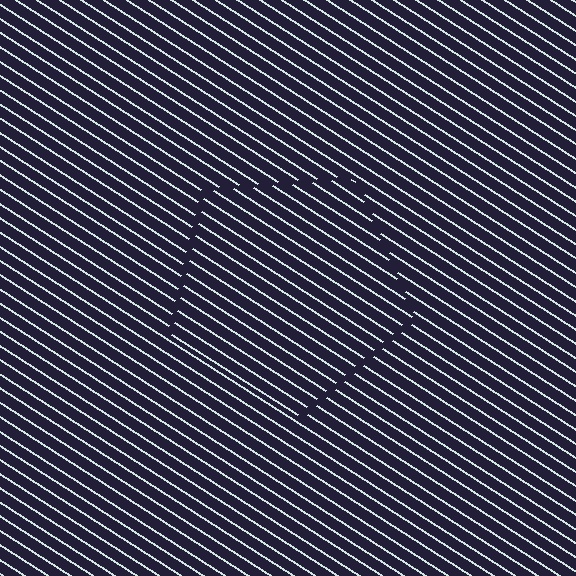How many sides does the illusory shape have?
5 sides — the line-ends trace a pentagon.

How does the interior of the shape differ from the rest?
The interior of the shape contains the same grating, shifted by half a period — the contour is defined by the phase discontinuity where line-ends from the inner and outer gratings abut.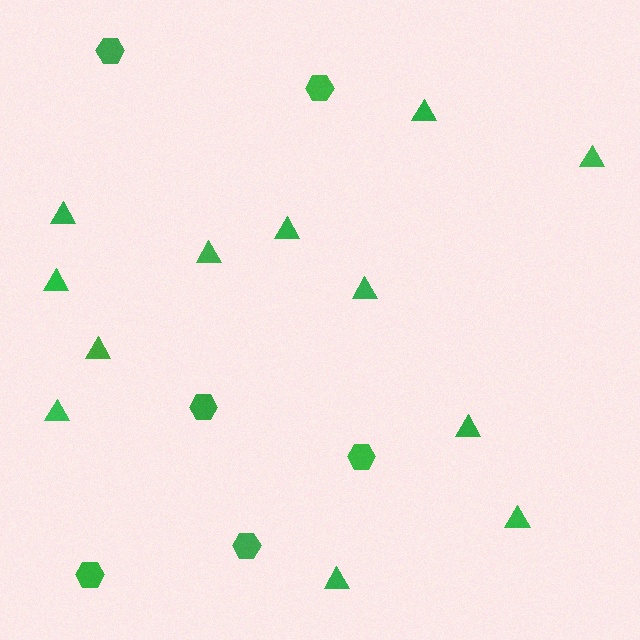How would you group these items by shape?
There are 2 groups: one group of triangles (12) and one group of hexagons (6).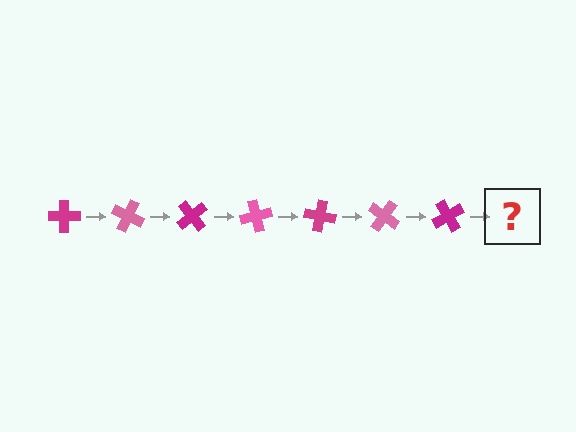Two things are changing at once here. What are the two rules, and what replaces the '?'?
The two rules are that it rotates 25 degrees each step and the color cycles through magenta and pink. The '?' should be a pink cross, rotated 175 degrees from the start.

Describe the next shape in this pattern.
It should be a pink cross, rotated 175 degrees from the start.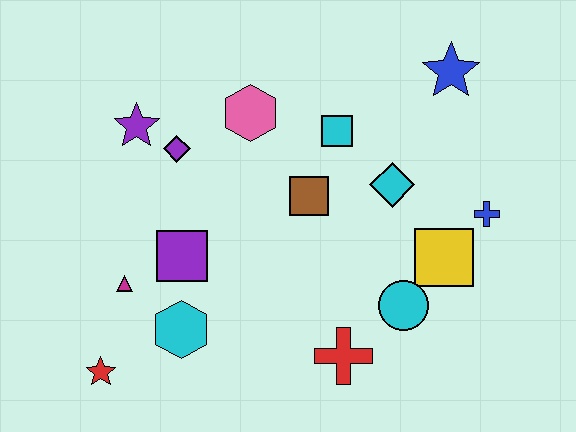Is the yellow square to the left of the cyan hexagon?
No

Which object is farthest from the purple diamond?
The blue cross is farthest from the purple diamond.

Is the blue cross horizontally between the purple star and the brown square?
No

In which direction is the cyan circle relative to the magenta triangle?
The cyan circle is to the right of the magenta triangle.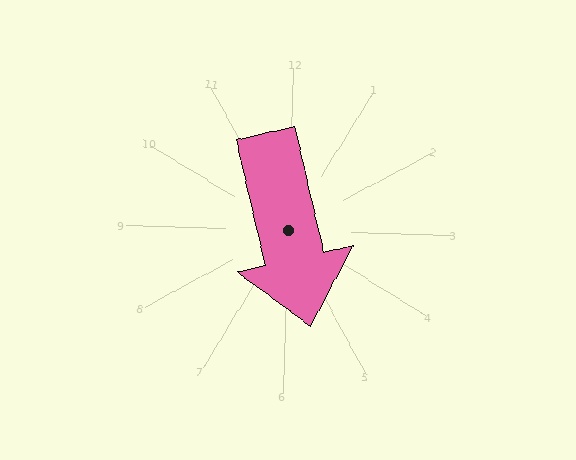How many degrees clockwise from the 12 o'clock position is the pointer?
Approximately 165 degrees.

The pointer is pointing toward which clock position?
Roughly 6 o'clock.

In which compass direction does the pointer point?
South.